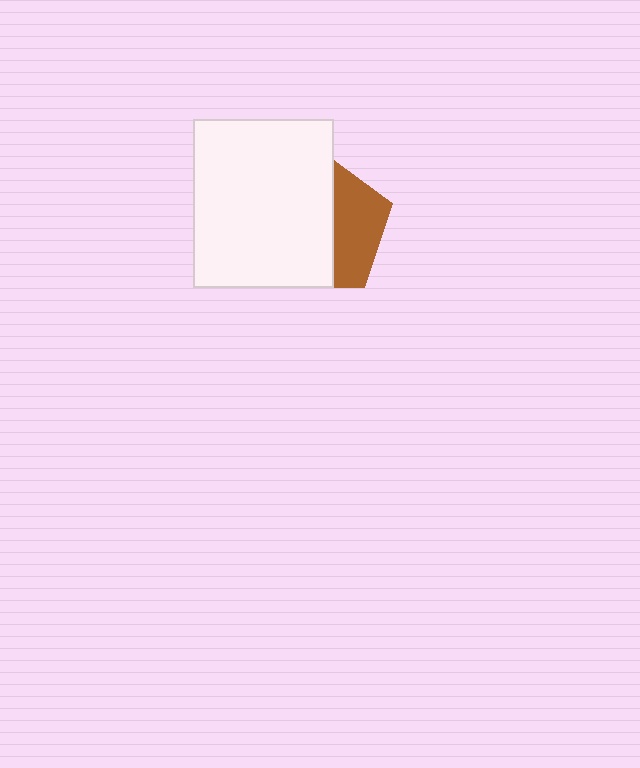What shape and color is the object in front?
The object in front is a white rectangle.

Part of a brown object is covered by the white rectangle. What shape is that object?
It is a pentagon.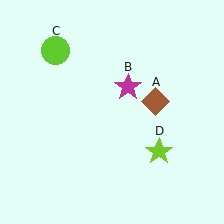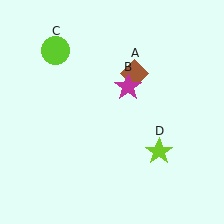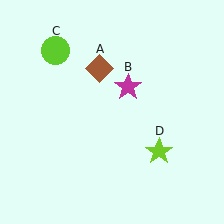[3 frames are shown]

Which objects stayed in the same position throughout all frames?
Magenta star (object B) and lime circle (object C) and lime star (object D) remained stationary.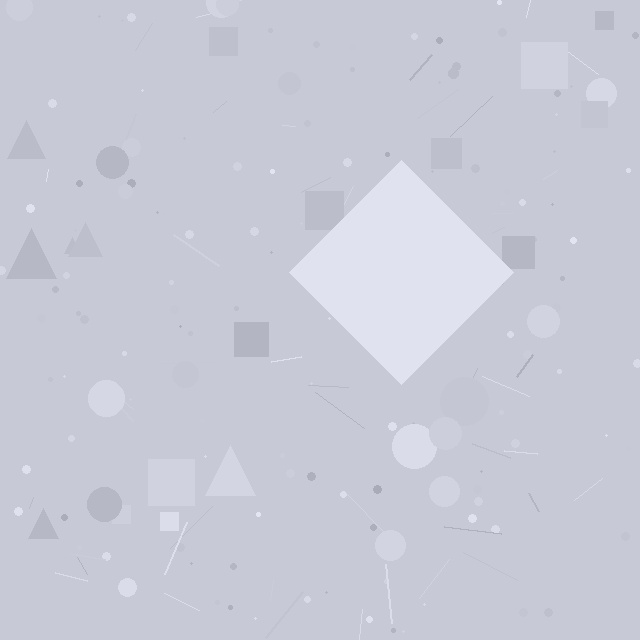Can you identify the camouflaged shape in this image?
The camouflaged shape is a diamond.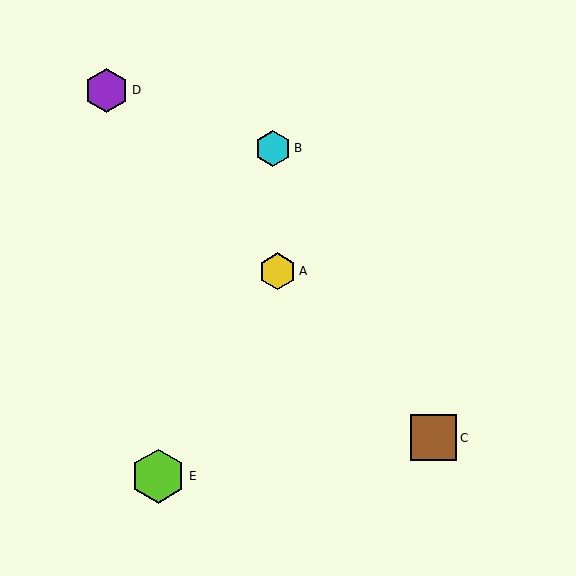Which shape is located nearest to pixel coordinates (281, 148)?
The cyan hexagon (labeled B) at (273, 148) is nearest to that location.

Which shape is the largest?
The lime hexagon (labeled E) is the largest.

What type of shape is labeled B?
Shape B is a cyan hexagon.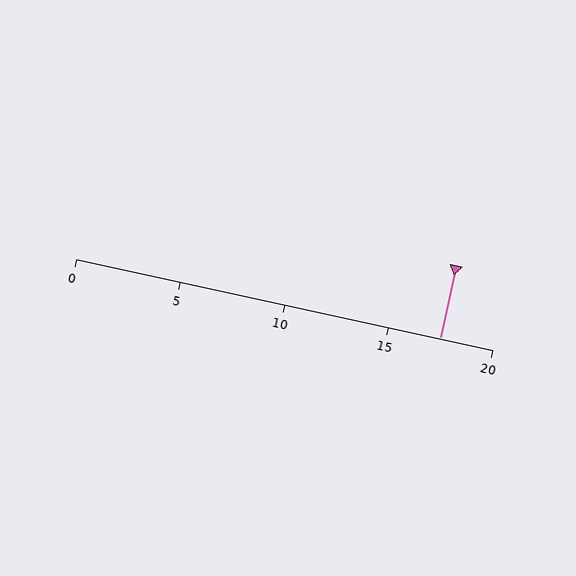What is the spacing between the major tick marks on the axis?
The major ticks are spaced 5 apart.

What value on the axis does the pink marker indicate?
The marker indicates approximately 17.5.